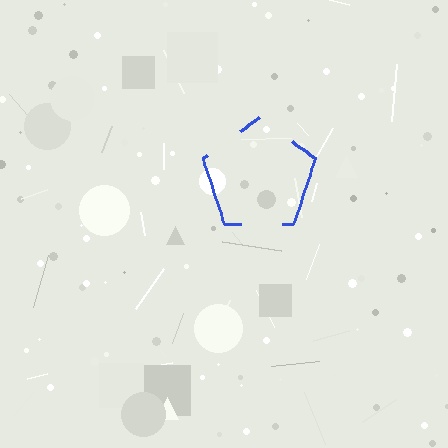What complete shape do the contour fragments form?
The contour fragments form a pentagon.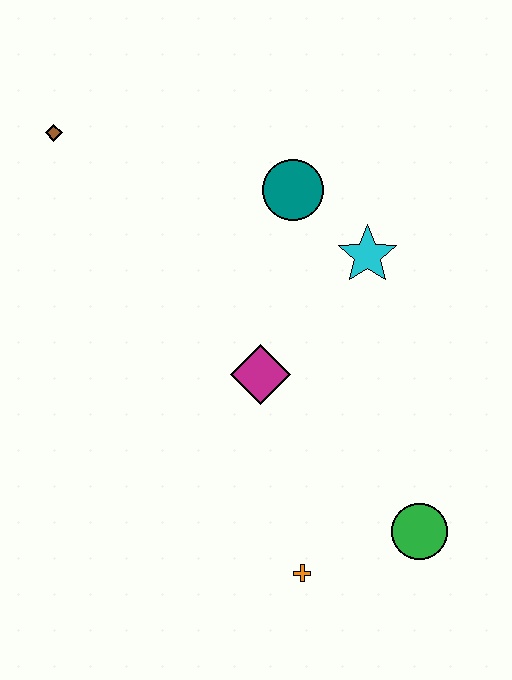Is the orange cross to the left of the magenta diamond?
No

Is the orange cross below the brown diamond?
Yes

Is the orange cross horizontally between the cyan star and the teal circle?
Yes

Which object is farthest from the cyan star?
The brown diamond is farthest from the cyan star.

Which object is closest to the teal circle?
The cyan star is closest to the teal circle.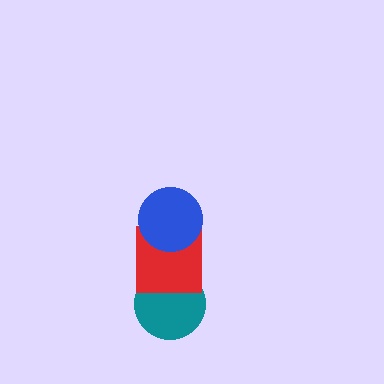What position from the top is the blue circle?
The blue circle is 1st from the top.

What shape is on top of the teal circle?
The red square is on top of the teal circle.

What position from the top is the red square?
The red square is 2nd from the top.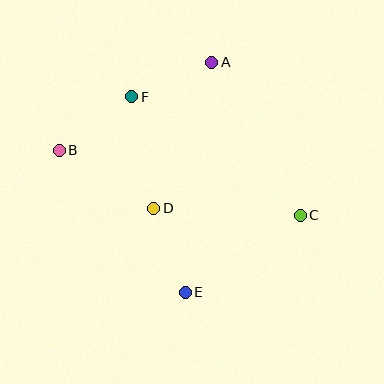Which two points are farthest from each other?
Points B and C are farthest from each other.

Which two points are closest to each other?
Points A and F are closest to each other.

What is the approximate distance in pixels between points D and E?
The distance between D and E is approximately 90 pixels.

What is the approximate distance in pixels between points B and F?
The distance between B and F is approximately 90 pixels.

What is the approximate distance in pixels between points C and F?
The distance between C and F is approximately 206 pixels.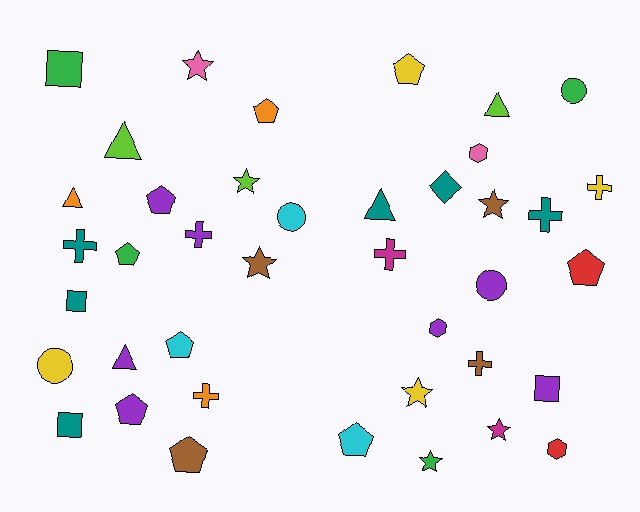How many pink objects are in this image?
There are 2 pink objects.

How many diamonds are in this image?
There is 1 diamond.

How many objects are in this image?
There are 40 objects.